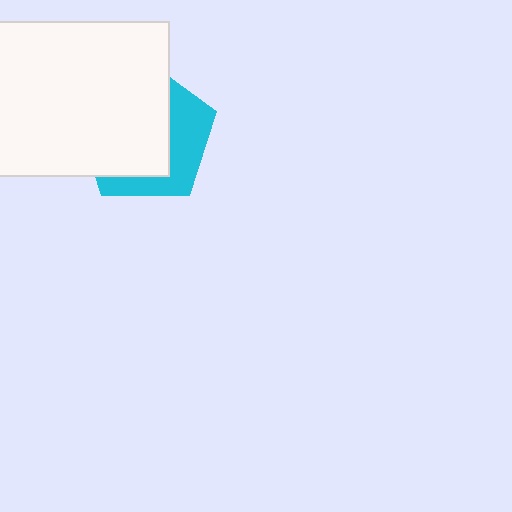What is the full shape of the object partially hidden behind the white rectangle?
The partially hidden object is a cyan pentagon.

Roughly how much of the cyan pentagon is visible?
A small part of it is visible (roughly 37%).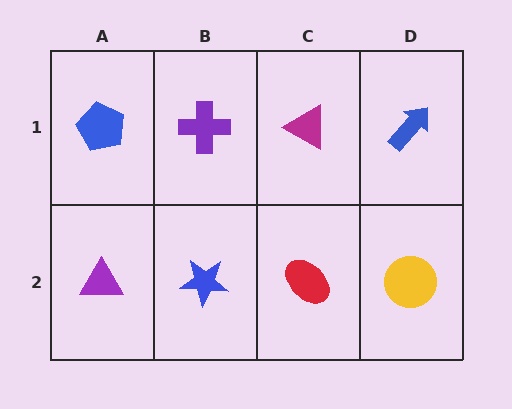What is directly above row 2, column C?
A magenta triangle.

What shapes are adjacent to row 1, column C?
A red ellipse (row 2, column C), a purple cross (row 1, column B), a blue arrow (row 1, column D).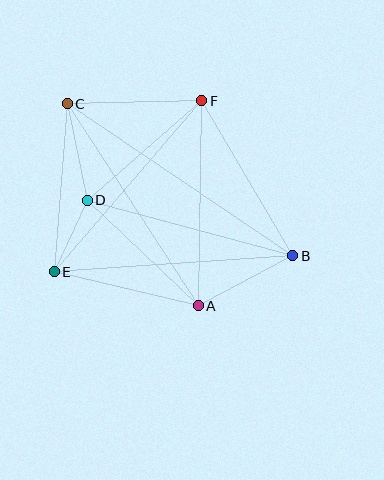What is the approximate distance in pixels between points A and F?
The distance between A and F is approximately 205 pixels.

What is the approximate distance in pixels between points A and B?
The distance between A and B is approximately 107 pixels.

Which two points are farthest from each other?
Points B and C are farthest from each other.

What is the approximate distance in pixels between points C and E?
The distance between C and E is approximately 168 pixels.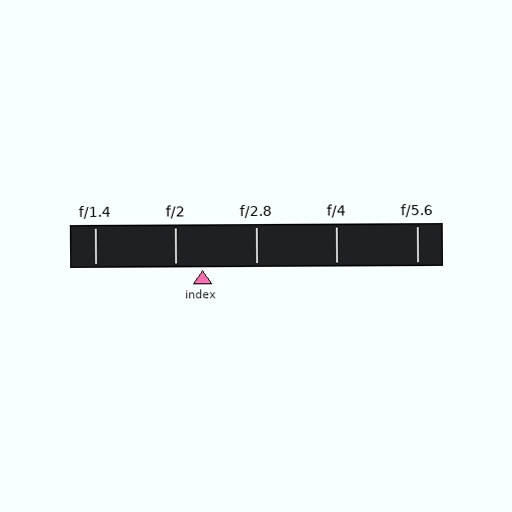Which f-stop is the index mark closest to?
The index mark is closest to f/2.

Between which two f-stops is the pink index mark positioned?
The index mark is between f/2 and f/2.8.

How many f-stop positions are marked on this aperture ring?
There are 5 f-stop positions marked.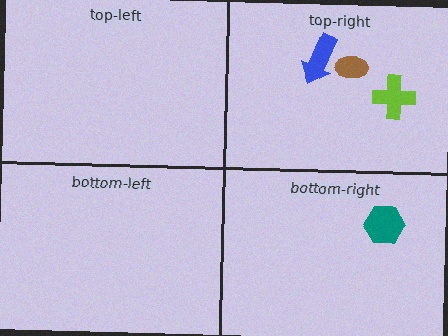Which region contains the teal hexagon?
The bottom-right region.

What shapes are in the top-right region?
The blue arrow, the brown ellipse, the lime cross.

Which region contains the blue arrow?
The top-right region.